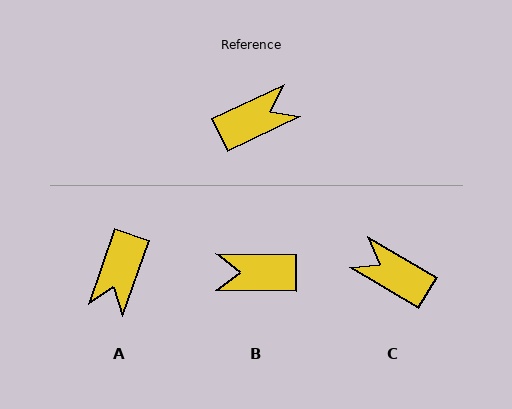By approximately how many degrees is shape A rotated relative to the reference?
Approximately 135 degrees clockwise.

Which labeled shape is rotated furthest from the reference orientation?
B, about 154 degrees away.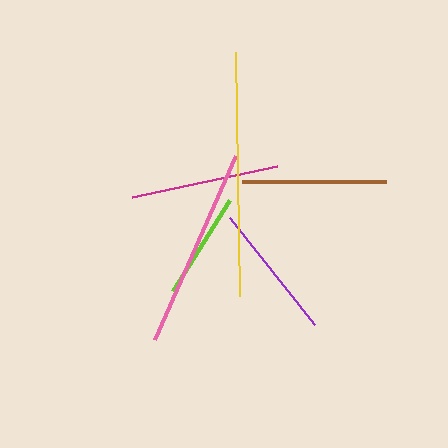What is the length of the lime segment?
The lime segment is approximately 107 pixels long.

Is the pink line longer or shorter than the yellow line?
The yellow line is longer than the pink line.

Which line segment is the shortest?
The lime line is the shortest at approximately 107 pixels.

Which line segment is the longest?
The yellow line is the longest at approximately 244 pixels.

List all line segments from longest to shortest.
From longest to shortest: yellow, pink, magenta, brown, purple, lime.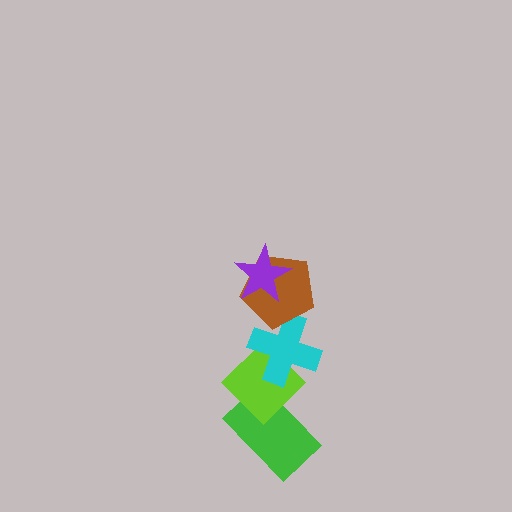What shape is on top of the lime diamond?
The cyan cross is on top of the lime diamond.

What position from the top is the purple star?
The purple star is 1st from the top.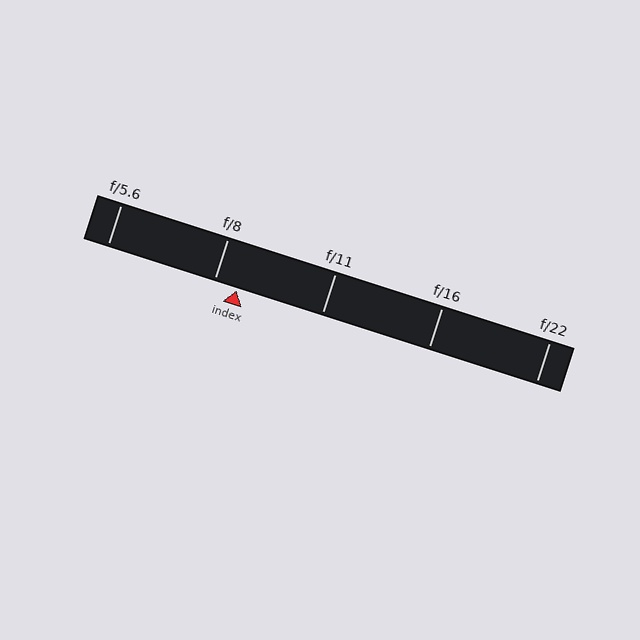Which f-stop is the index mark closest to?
The index mark is closest to f/8.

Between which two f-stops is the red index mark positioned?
The index mark is between f/8 and f/11.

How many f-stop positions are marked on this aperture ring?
There are 5 f-stop positions marked.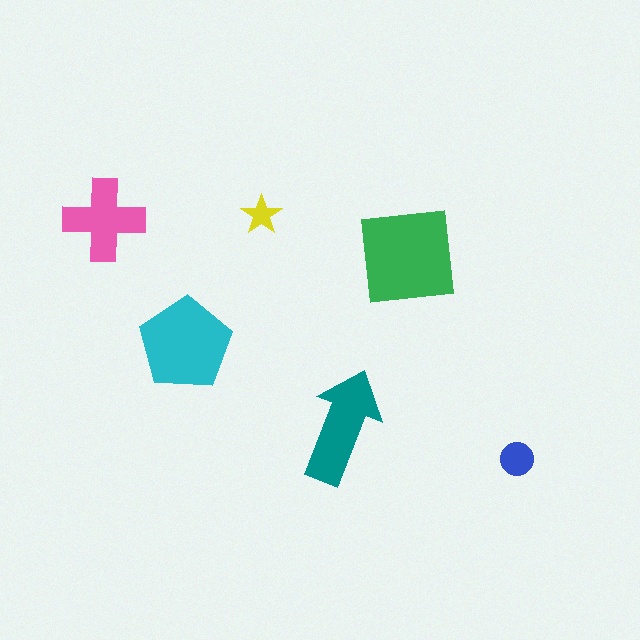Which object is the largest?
The green square.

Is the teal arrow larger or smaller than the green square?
Smaller.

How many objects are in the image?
There are 6 objects in the image.